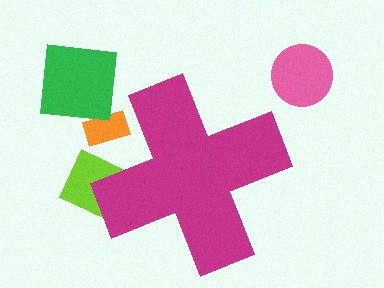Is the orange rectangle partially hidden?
Yes, the orange rectangle is partially hidden behind the magenta cross.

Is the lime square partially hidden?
Yes, the lime square is partially hidden behind the magenta cross.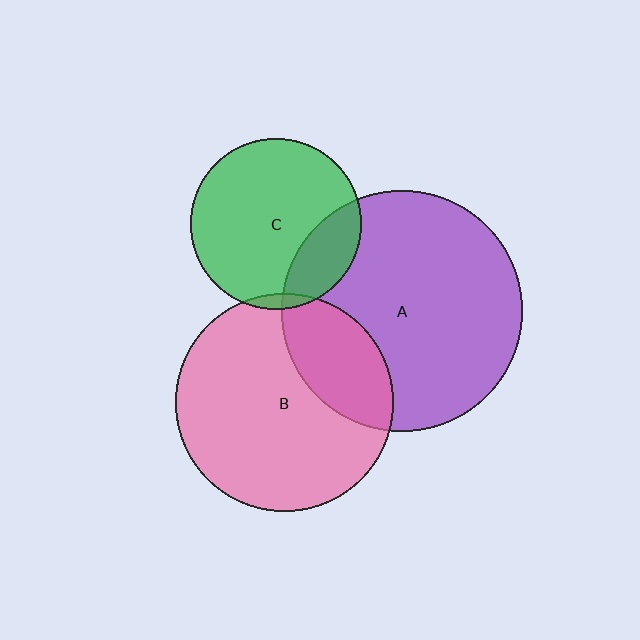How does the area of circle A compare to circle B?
Approximately 1.2 times.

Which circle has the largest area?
Circle A (purple).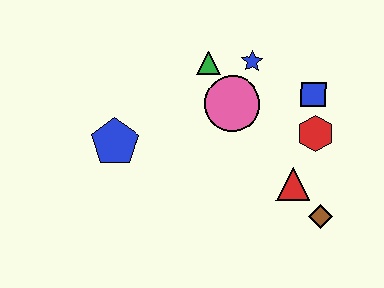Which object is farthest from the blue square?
The blue pentagon is farthest from the blue square.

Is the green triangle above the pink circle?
Yes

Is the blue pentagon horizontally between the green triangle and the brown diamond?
No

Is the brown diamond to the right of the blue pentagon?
Yes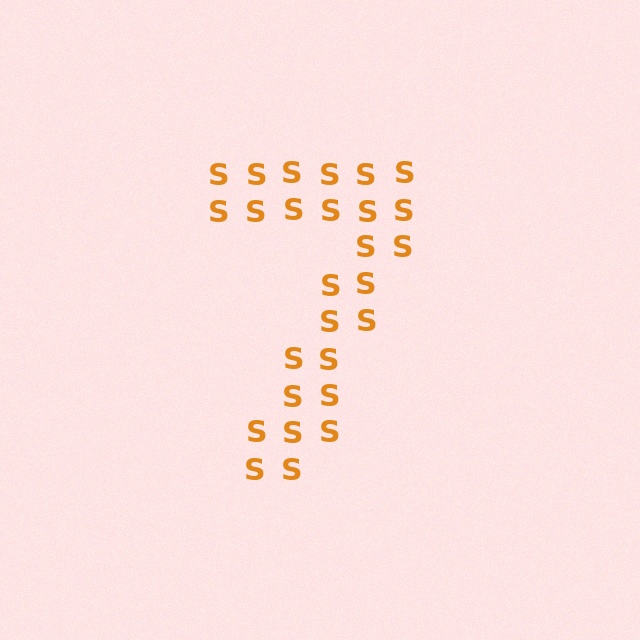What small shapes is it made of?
It is made of small letter S's.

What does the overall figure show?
The overall figure shows the digit 7.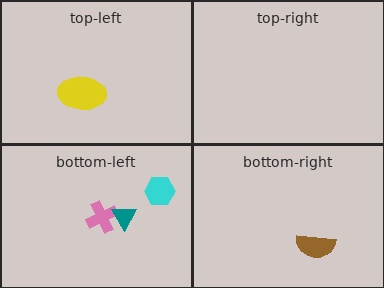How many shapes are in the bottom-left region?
3.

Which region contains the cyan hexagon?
The bottom-left region.